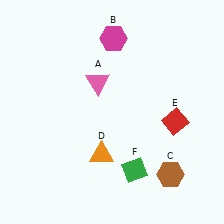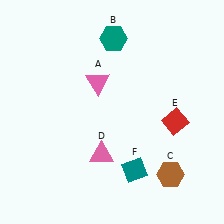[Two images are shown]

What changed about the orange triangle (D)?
In Image 1, D is orange. In Image 2, it changed to pink.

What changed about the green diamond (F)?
In Image 1, F is green. In Image 2, it changed to teal.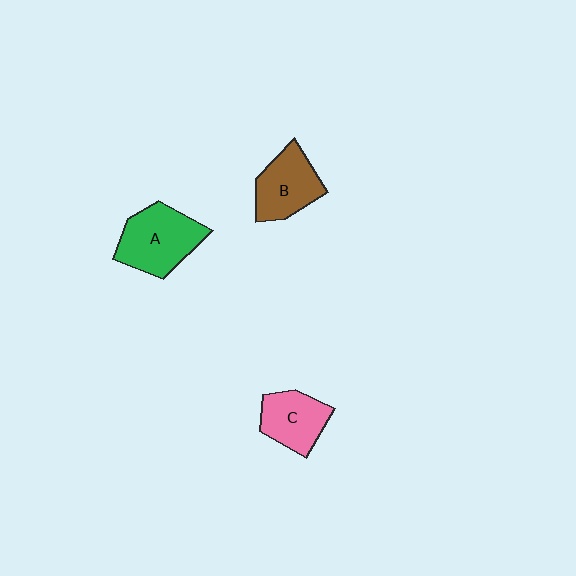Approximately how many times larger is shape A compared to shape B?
Approximately 1.2 times.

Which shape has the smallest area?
Shape C (pink).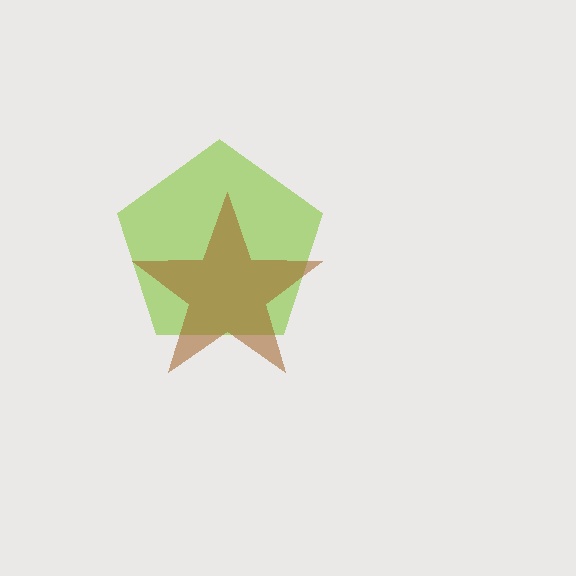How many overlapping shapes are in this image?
There are 2 overlapping shapes in the image.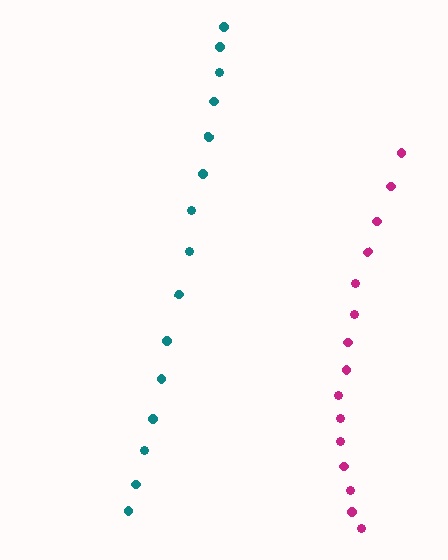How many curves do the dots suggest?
There are 2 distinct paths.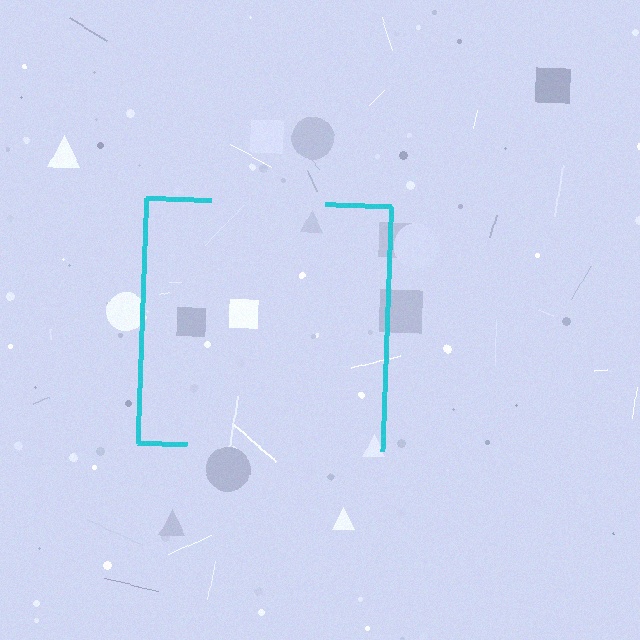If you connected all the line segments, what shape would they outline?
They would outline a square.